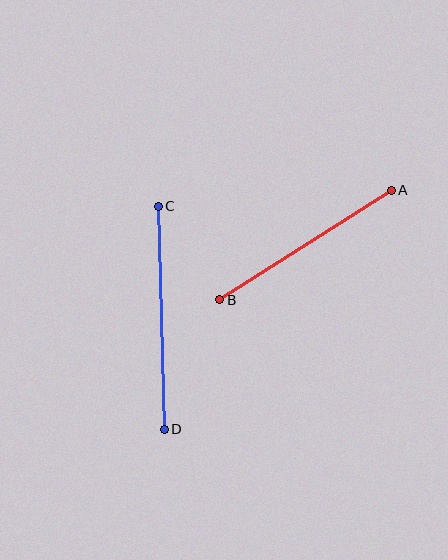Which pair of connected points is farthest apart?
Points C and D are farthest apart.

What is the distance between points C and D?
The distance is approximately 224 pixels.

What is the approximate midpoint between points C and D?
The midpoint is at approximately (161, 318) pixels.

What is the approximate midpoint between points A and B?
The midpoint is at approximately (305, 245) pixels.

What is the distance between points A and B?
The distance is approximately 204 pixels.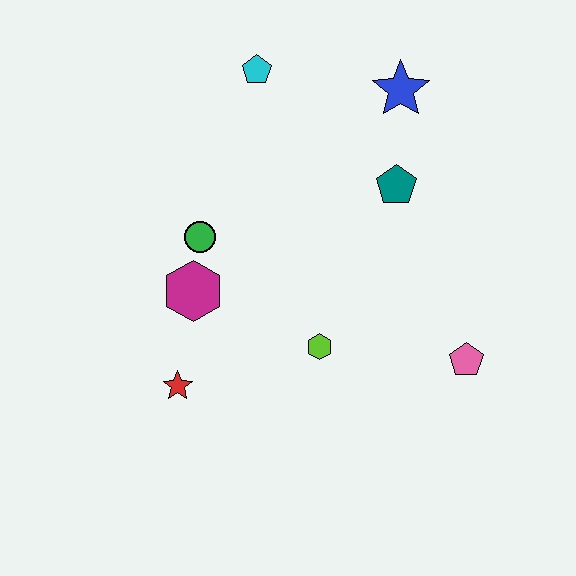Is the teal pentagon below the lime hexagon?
No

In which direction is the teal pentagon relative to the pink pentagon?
The teal pentagon is above the pink pentagon.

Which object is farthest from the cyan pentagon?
The pink pentagon is farthest from the cyan pentagon.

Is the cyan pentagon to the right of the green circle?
Yes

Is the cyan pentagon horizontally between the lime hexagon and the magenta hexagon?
Yes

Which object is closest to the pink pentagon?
The lime hexagon is closest to the pink pentagon.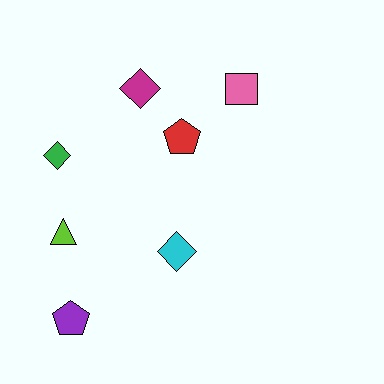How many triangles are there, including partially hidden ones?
There is 1 triangle.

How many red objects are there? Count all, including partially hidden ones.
There is 1 red object.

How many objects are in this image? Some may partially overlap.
There are 7 objects.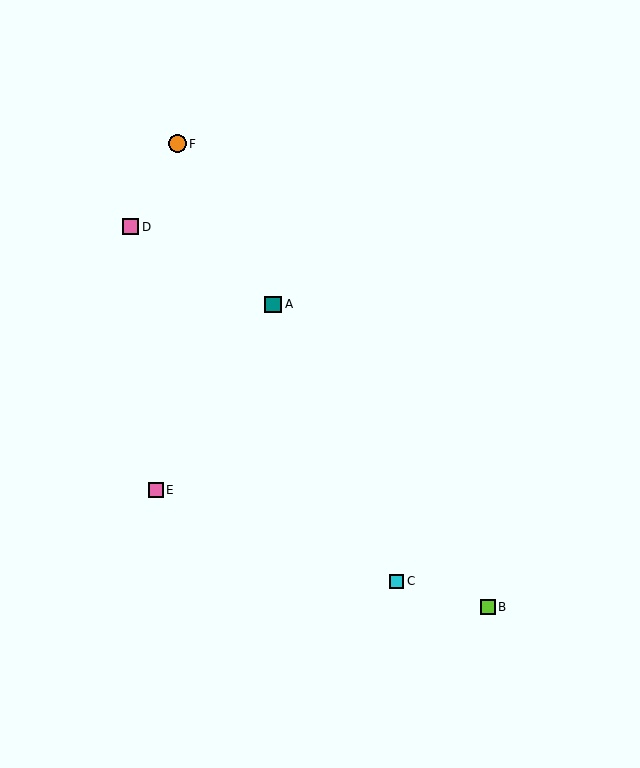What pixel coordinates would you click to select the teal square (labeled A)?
Click at (273, 304) to select the teal square A.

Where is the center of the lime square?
The center of the lime square is at (488, 607).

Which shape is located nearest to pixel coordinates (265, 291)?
The teal square (labeled A) at (273, 304) is nearest to that location.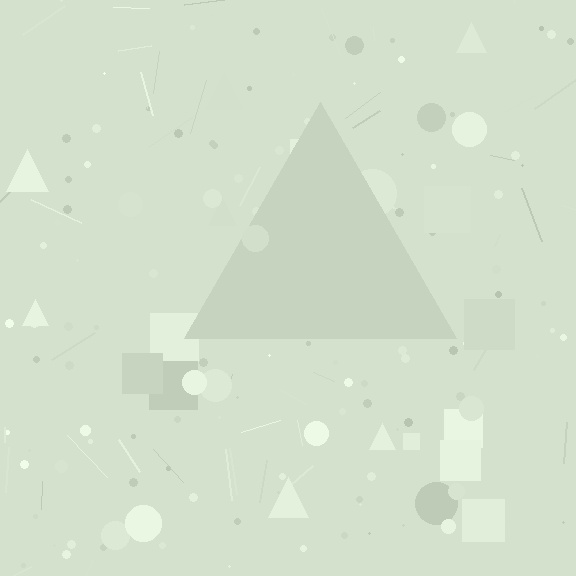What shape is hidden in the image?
A triangle is hidden in the image.